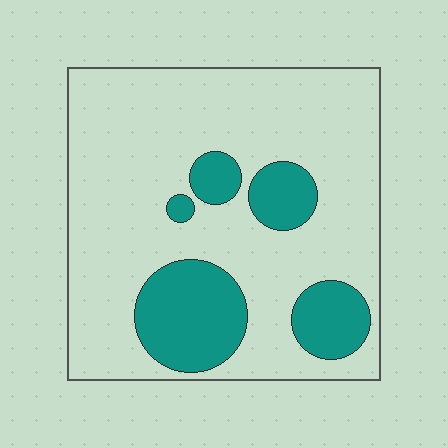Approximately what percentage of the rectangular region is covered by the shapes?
Approximately 20%.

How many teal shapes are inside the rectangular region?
5.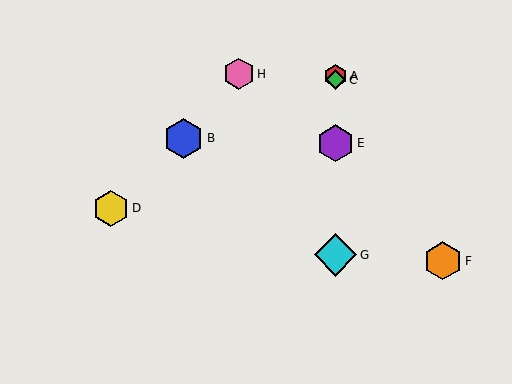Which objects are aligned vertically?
Objects A, C, E, G are aligned vertically.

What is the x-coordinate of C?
Object C is at x≈335.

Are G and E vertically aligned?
Yes, both are at x≈335.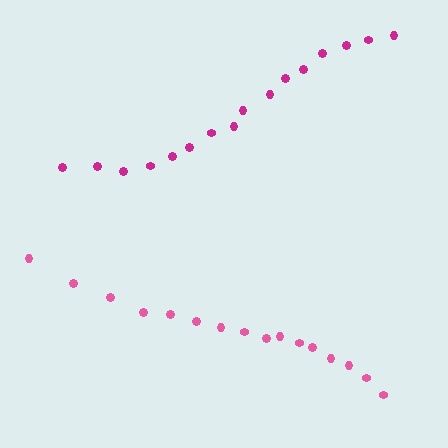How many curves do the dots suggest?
There are 2 distinct paths.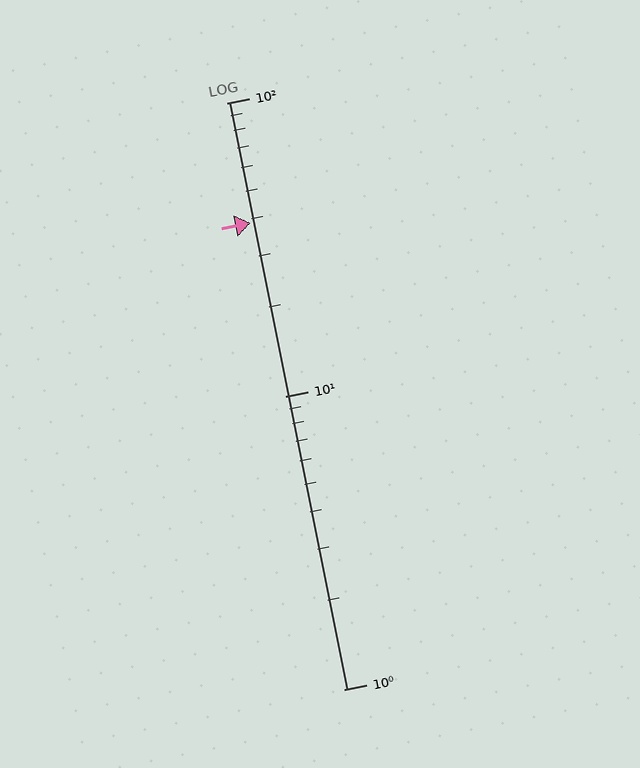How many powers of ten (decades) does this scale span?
The scale spans 2 decades, from 1 to 100.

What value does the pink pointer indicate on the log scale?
The pointer indicates approximately 39.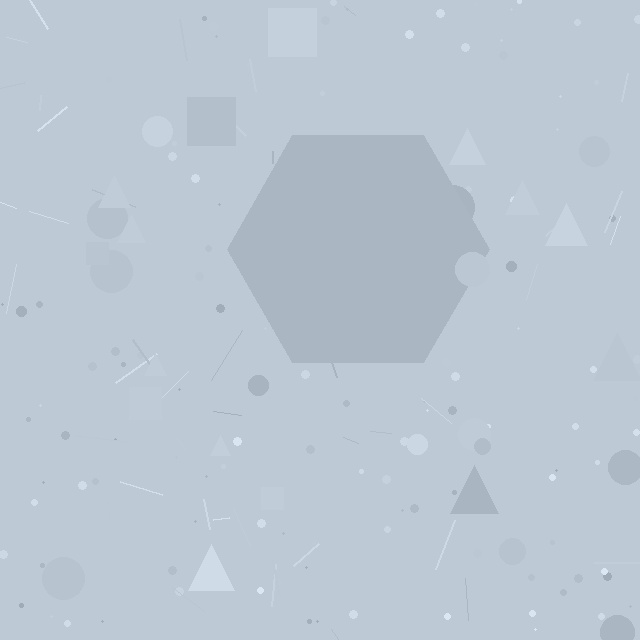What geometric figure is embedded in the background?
A hexagon is embedded in the background.